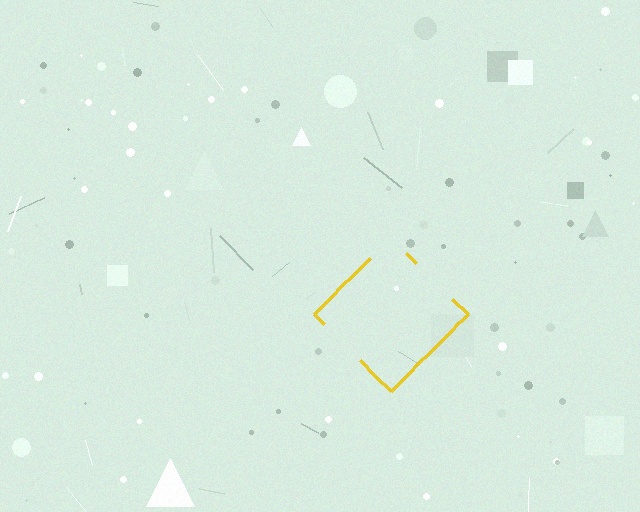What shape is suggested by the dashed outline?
The dashed outline suggests a diamond.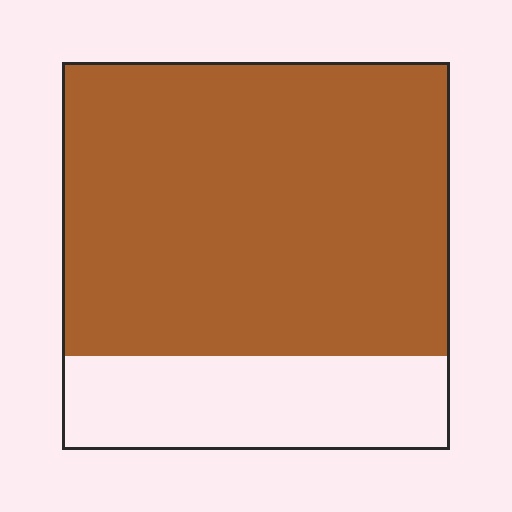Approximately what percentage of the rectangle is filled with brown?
Approximately 75%.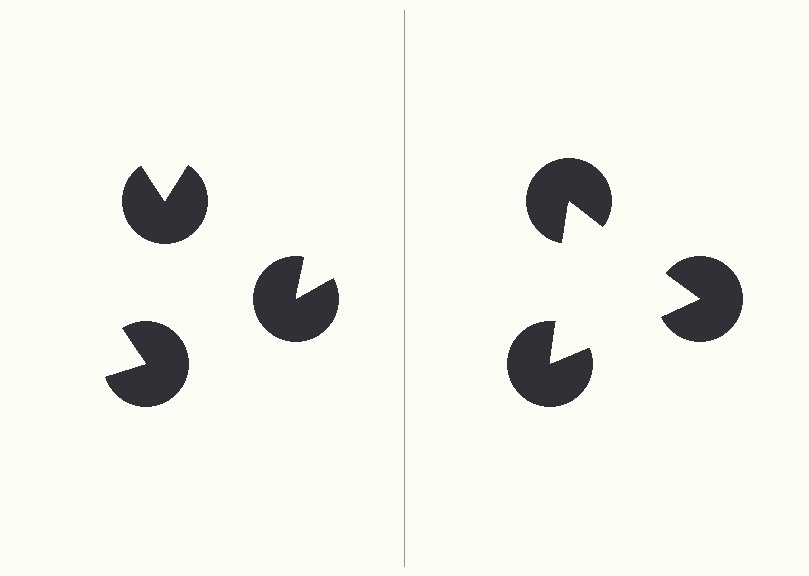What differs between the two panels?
The pac-man discs are positioned identically on both sides; only the wedge orientations differ. On the right they align to a triangle; on the left they are misaligned.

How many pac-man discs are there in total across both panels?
6 — 3 on each side.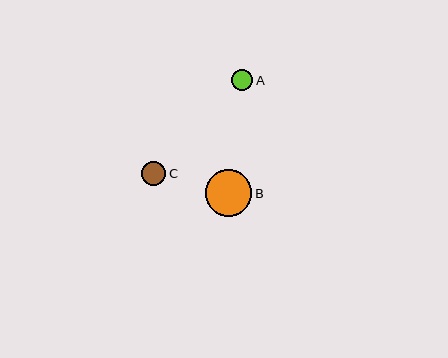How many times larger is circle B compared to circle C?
Circle B is approximately 1.9 times the size of circle C.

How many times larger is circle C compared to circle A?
Circle C is approximately 1.1 times the size of circle A.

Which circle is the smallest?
Circle A is the smallest with a size of approximately 21 pixels.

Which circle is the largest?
Circle B is the largest with a size of approximately 46 pixels.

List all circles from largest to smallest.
From largest to smallest: B, C, A.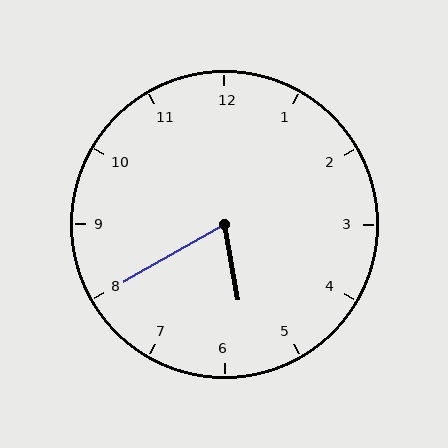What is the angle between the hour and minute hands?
Approximately 70 degrees.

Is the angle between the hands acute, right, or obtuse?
It is acute.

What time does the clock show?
5:40.